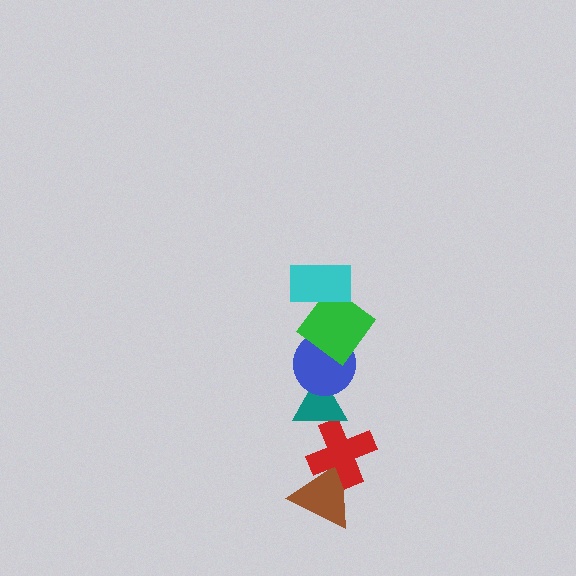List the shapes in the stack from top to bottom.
From top to bottom: the cyan rectangle, the green diamond, the blue circle, the teal triangle, the red cross, the brown triangle.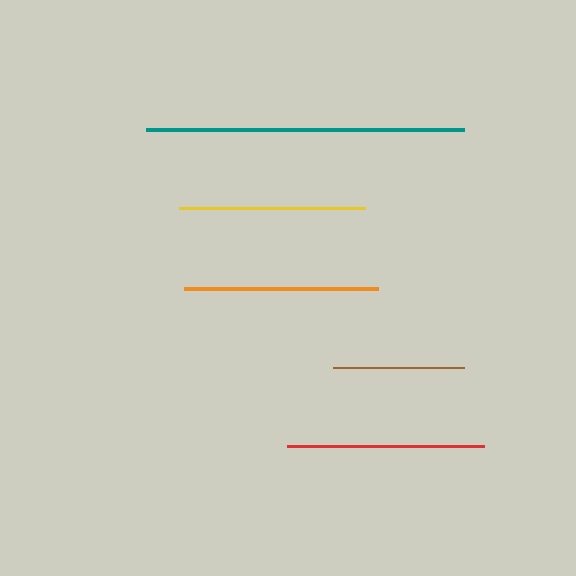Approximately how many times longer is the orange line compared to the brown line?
The orange line is approximately 1.5 times the length of the brown line.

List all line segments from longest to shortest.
From longest to shortest: teal, red, orange, yellow, brown.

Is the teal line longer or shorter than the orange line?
The teal line is longer than the orange line.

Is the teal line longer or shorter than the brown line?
The teal line is longer than the brown line.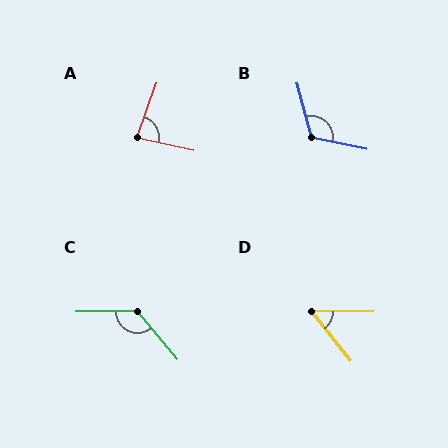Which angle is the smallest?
D, at approximately 52 degrees.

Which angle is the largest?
C, at approximately 129 degrees.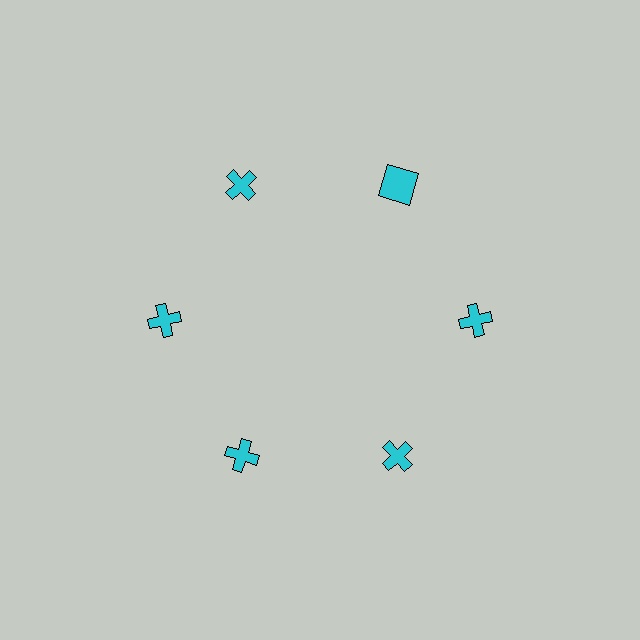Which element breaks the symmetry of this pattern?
The cyan square at roughly the 1 o'clock position breaks the symmetry. All other shapes are cyan crosses.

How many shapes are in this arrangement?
There are 6 shapes arranged in a ring pattern.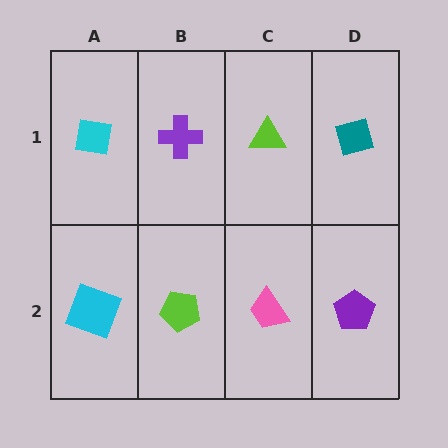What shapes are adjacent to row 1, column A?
A cyan square (row 2, column A), a purple cross (row 1, column B).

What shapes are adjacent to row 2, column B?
A purple cross (row 1, column B), a cyan square (row 2, column A), a pink trapezoid (row 2, column C).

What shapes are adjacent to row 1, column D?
A purple pentagon (row 2, column D), a lime triangle (row 1, column C).